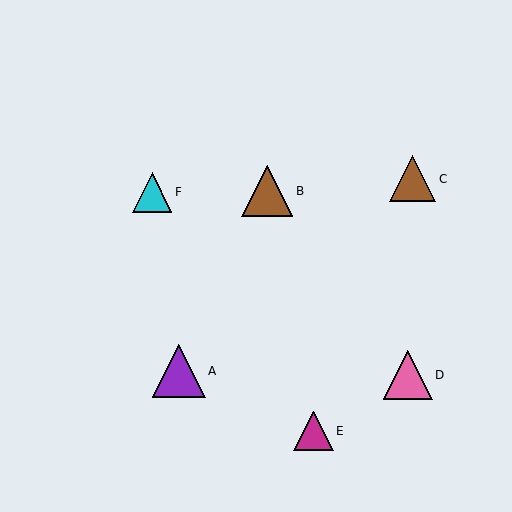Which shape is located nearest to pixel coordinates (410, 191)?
The brown triangle (labeled C) at (413, 179) is nearest to that location.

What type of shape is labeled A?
Shape A is a purple triangle.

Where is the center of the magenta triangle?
The center of the magenta triangle is at (314, 431).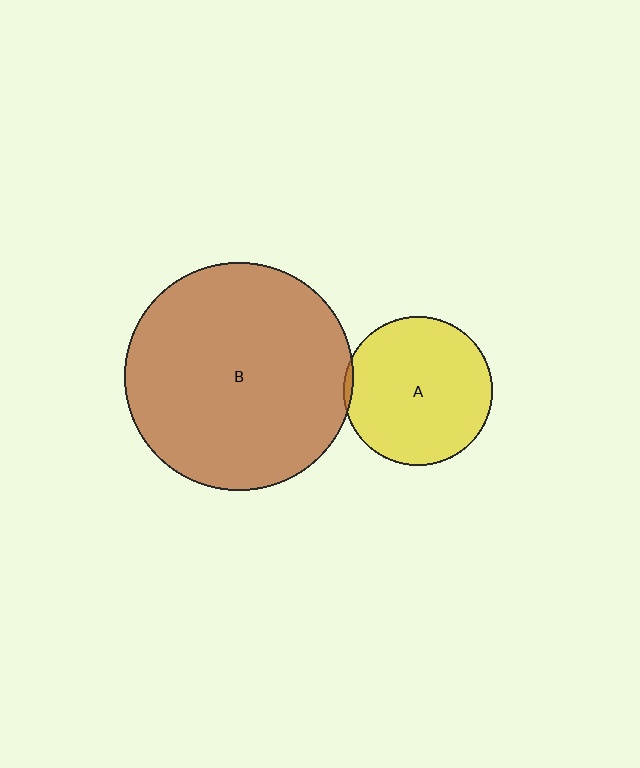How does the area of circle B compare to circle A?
Approximately 2.3 times.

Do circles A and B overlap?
Yes.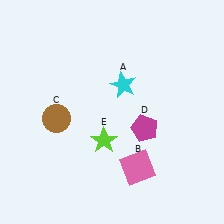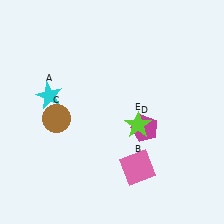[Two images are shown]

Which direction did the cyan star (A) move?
The cyan star (A) moved left.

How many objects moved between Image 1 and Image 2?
2 objects moved between the two images.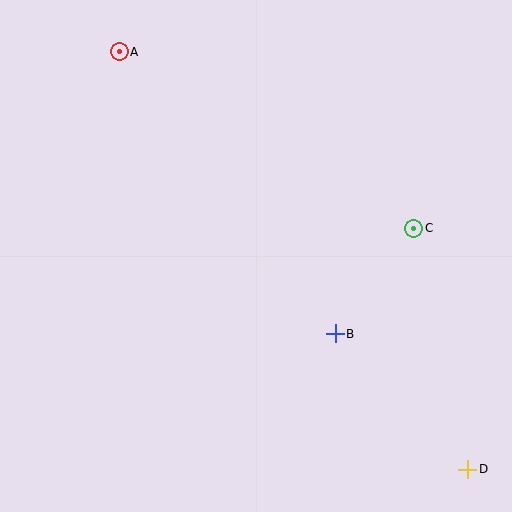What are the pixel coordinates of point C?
Point C is at (414, 228).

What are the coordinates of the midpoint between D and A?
The midpoint between D and A is at (293, 261).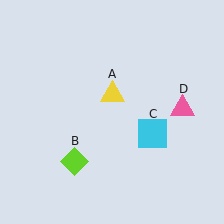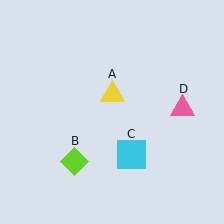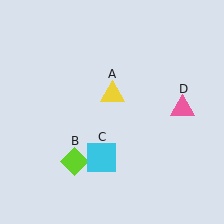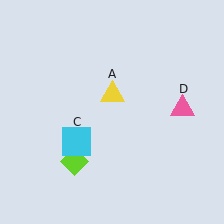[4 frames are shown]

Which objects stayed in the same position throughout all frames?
Yellow triangle (object A) and lime diamond (object B) and pink triangle (object D) remained stationary.